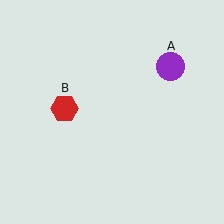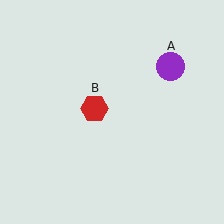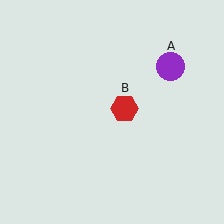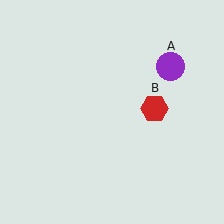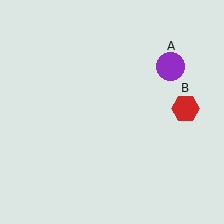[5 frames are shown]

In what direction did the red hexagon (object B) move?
The red hexagon (object B) moved right.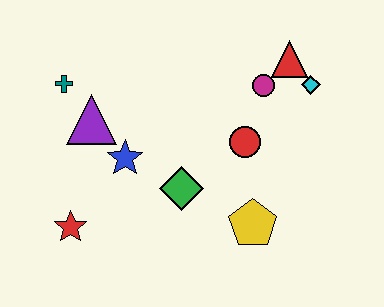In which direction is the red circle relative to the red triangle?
The red circle is below the red triangle.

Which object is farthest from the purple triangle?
The cyan diamond is farthest from the purple triangle.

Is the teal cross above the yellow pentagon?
Yes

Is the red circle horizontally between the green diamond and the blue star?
No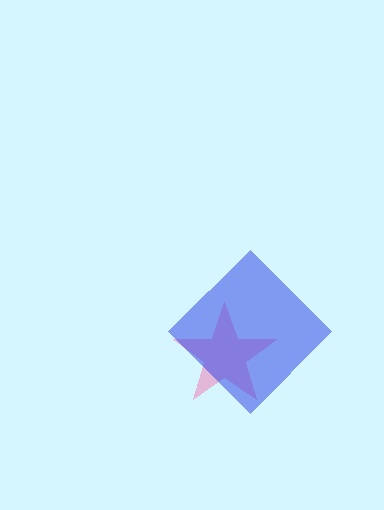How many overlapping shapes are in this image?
There are 2 overlapping shapes in the image.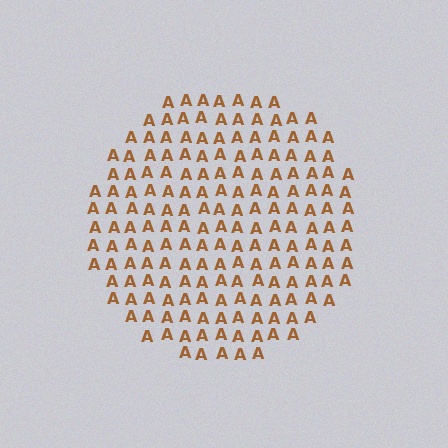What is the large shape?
The large shape is a circle.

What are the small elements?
The small elements are letter A's.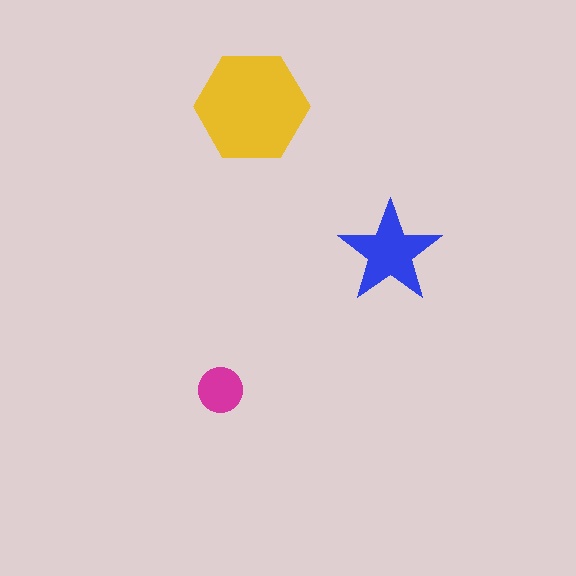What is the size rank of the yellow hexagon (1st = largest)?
1st.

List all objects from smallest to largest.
The magenta circle, the blue star, the yellow hexagon.